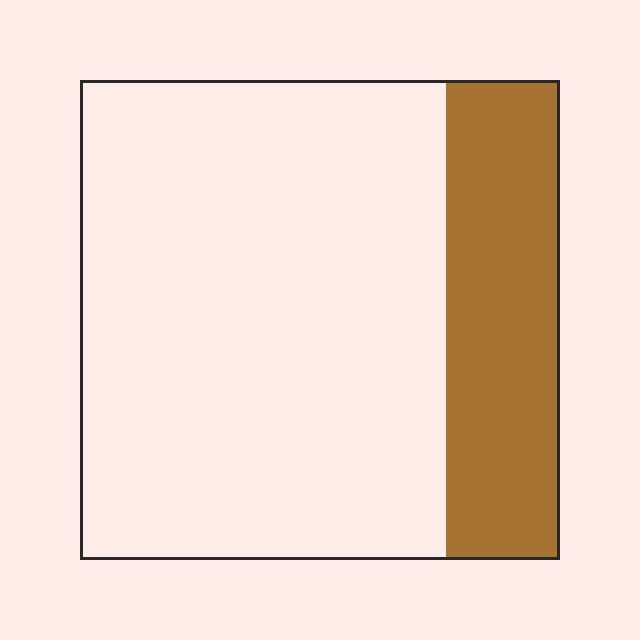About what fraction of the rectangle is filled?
About one quarter (1/4).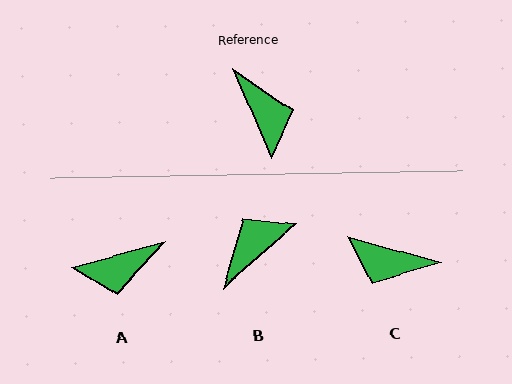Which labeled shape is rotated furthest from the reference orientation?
C, about 129 degrees away.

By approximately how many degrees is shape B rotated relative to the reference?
Approximately 108 degrees counter-clockwise.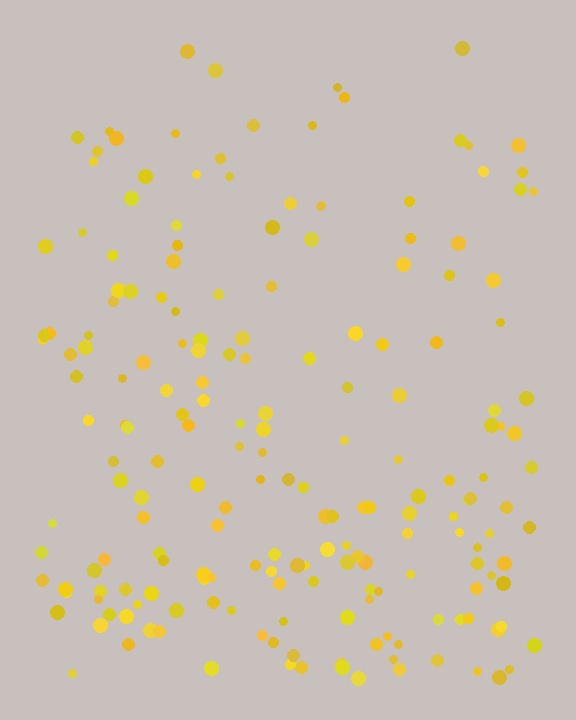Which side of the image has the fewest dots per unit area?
The top.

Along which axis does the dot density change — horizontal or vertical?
Vertical.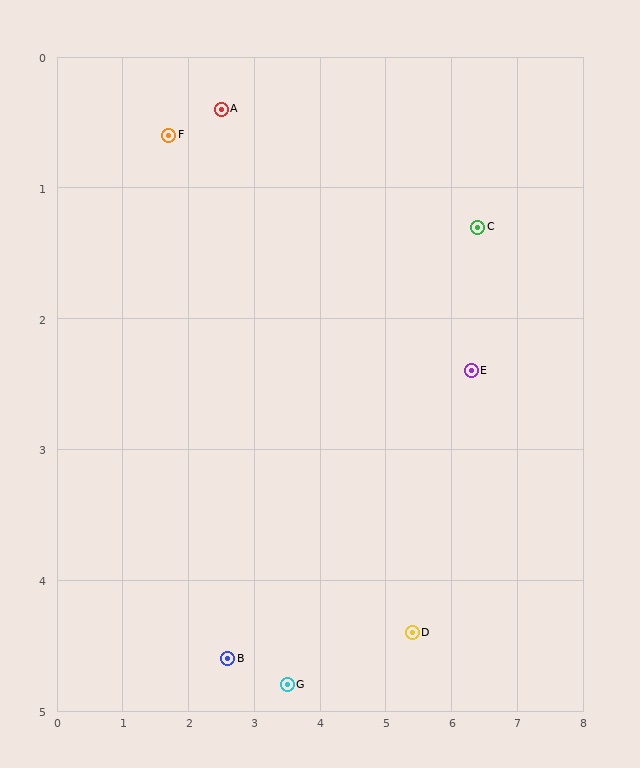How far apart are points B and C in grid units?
Points B and C are about 5.0 grid units apart.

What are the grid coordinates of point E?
Point E is at approximately (6.3, 2.4).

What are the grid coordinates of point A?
Point A is at approximately (2.5, 0.4).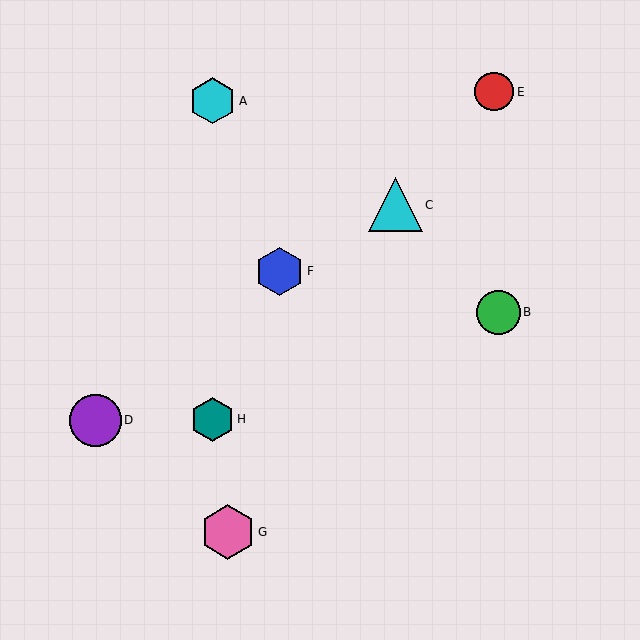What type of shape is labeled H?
Shape H is a teal hexagon.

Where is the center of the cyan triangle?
The center of the cyan triangle is at (396, 205).